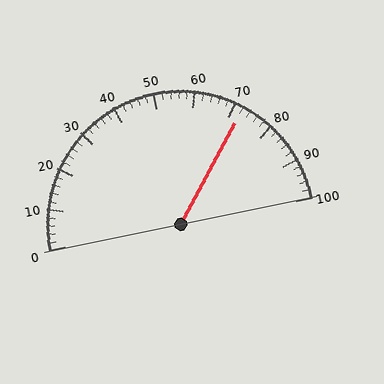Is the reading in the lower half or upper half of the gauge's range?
The reading is in the upper half of the range (0 to 100).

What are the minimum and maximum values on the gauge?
The gauge ranges from 0 to 100.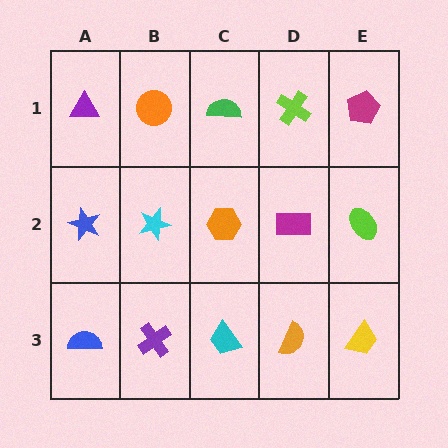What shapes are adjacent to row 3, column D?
A magenta rectangle (row 2, column D), a cyan trapezoid (row 3, column C), a yellow trapezoid (row 3, column E).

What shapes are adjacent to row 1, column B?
A cyan star (row 2, column B), a purple triangle (row 1, column A), a green semicircle (row 1, column C).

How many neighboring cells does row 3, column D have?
3.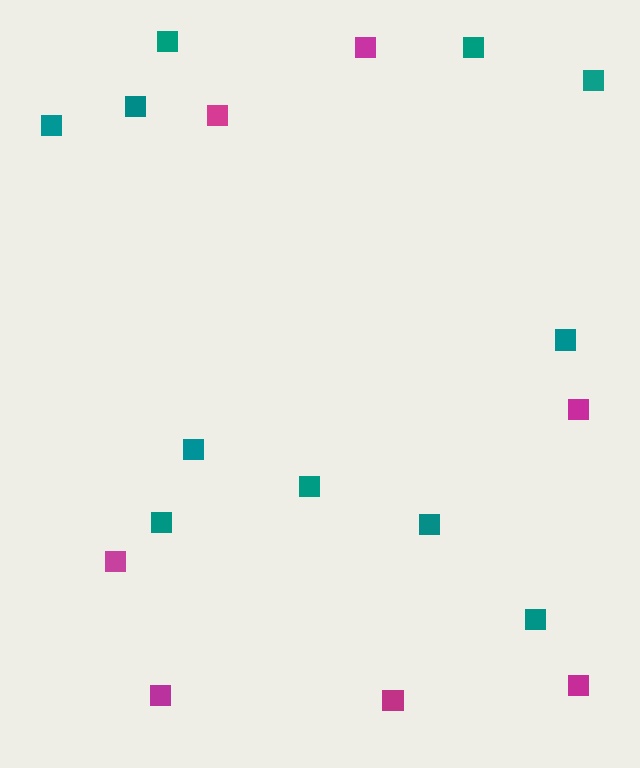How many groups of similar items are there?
There are 2 groups: one group of magenta squares (7) and one group of teal squares (11).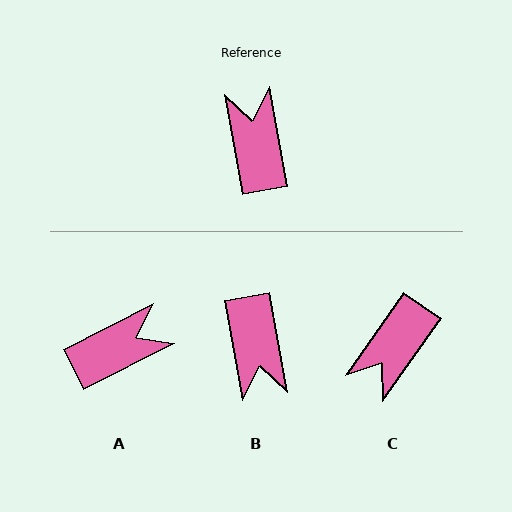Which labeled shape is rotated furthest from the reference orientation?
B, about 180 degrees away.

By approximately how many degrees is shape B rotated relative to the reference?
Approximately 180 degrees counter-clockwise.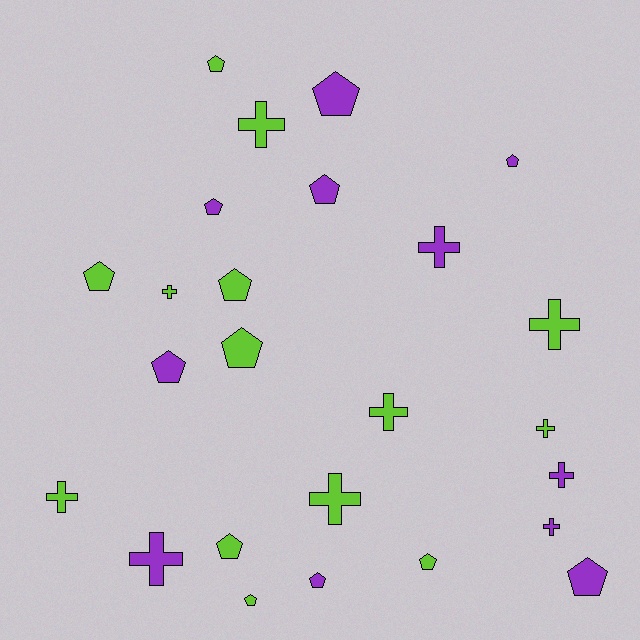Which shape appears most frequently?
Pentagon, with 14 objects.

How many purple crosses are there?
There are 4 purple crosses.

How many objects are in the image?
There are 25 objects.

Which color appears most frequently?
Lime, with 14 objects.